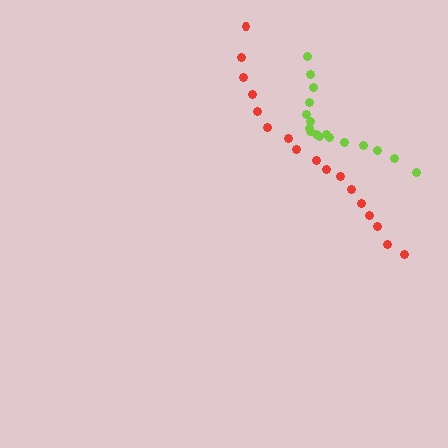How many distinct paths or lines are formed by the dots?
There are 2 distinct paths.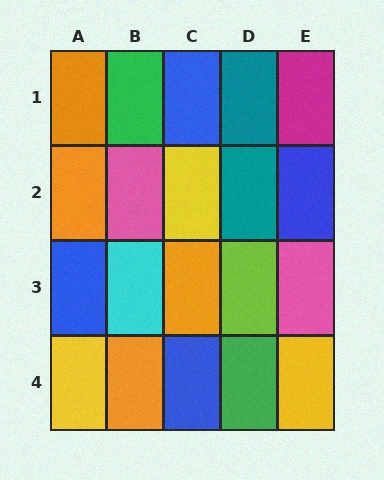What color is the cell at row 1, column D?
Teal.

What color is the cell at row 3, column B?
Cyan.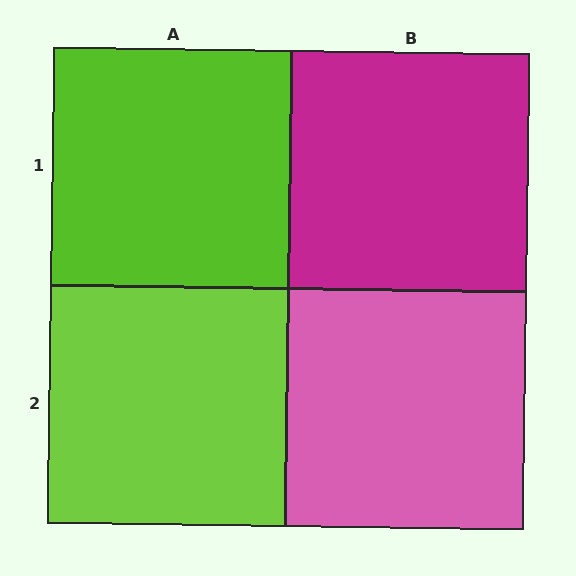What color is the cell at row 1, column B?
Magenta.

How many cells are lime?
2 cells are lime.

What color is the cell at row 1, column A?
Lime.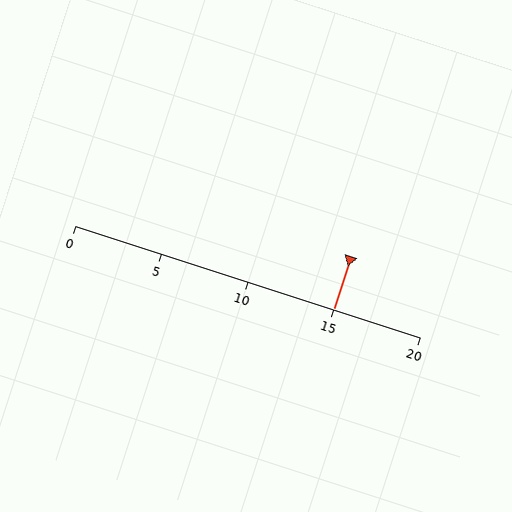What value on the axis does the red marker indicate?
The marker indicates approximately 15.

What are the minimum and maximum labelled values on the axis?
The axis runs from 0 to 20.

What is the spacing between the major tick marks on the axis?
The major ticks are spaced 5 apart.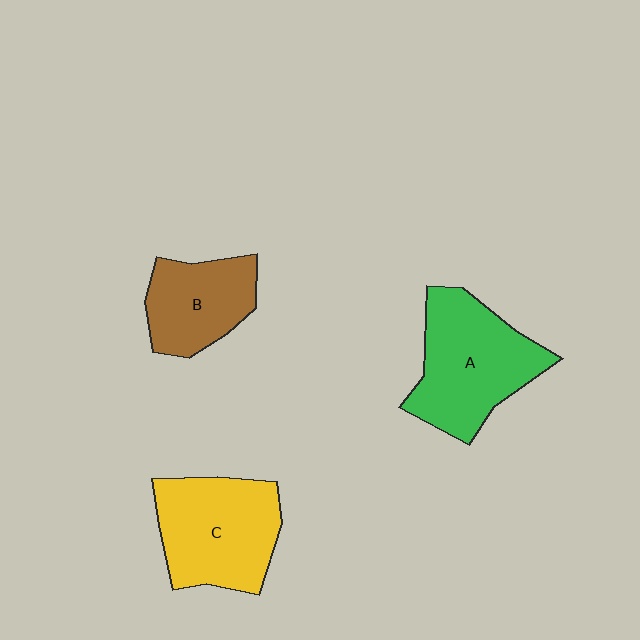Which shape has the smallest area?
Shape B (brown).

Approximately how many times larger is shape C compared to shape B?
Approximately 1.4 times.